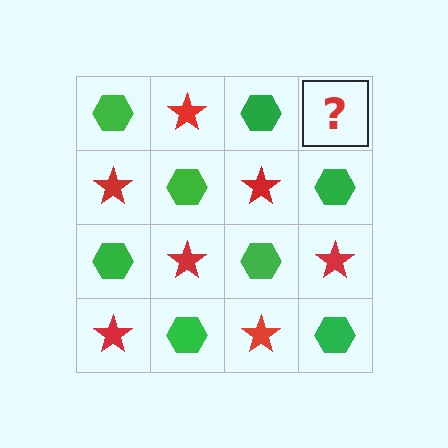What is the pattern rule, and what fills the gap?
The rule is that it alternates green hexagon and red star in a checkerboard pattern. The gap should be filled with a red star.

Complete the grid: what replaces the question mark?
The question mark should be replaced with a red star.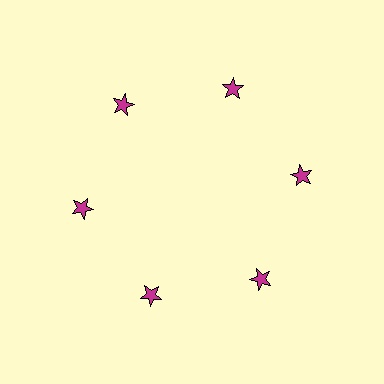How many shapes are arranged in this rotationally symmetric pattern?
There are 6 shapes, arranged in 6 groups of 1.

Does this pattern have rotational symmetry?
Yes, this pattern has 6-fold rotational symmetry. It looks the same after rotating 60 degrees around the center.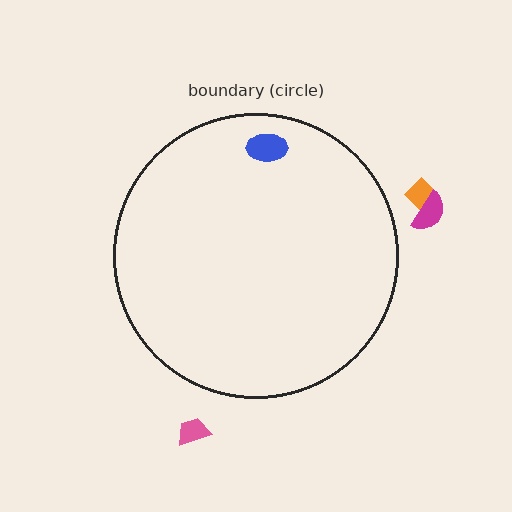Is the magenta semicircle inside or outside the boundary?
Outside.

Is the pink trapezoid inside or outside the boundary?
Outside.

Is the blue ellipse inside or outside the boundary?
Inside.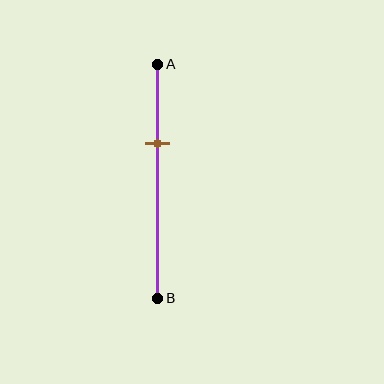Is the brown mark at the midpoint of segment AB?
No, the mark is at about 35% from A, not at the 50% midpoint.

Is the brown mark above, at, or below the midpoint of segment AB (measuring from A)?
The brown mark is above the midpoint of segment AB.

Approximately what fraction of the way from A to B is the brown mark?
The brown mark is approximately 35% of the way from A to B.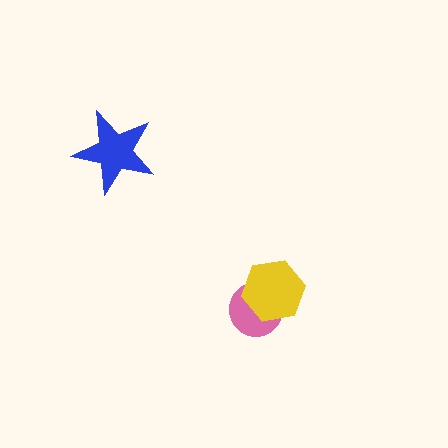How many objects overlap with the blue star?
0 objects overlap with the blue star.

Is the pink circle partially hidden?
Yes, it is partially covered by another shape.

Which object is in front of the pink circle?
The yellow hexagon is in front of the pink circle.